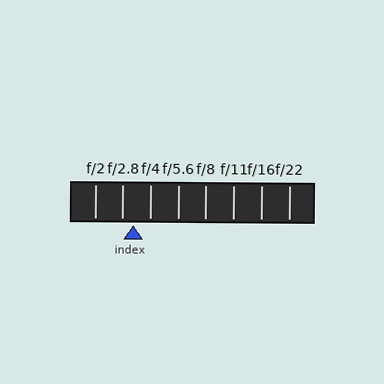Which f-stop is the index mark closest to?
The index mark is closest to f/2.8.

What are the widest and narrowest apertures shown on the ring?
The widest aperture shown is f/2 and the narrowest is f/22.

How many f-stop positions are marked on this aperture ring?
There are 8 f-stop positions marked.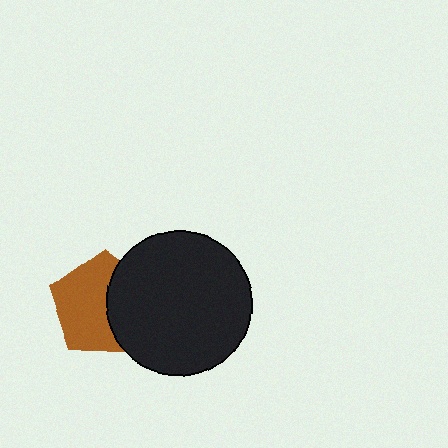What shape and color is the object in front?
The object in front is a black circle.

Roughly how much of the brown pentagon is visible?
About half of it is visible (roughly 61%).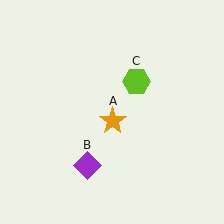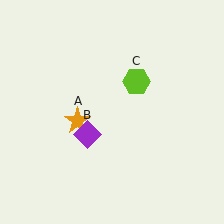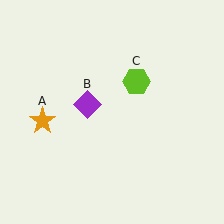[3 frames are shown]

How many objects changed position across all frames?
2 objects changed position: orange star (object A), purple diamond (object B).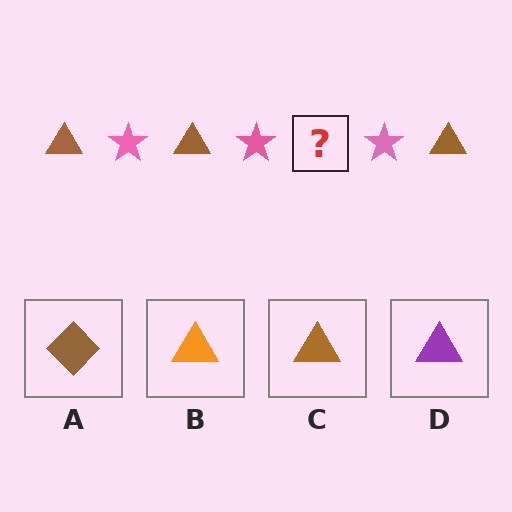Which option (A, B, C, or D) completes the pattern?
C.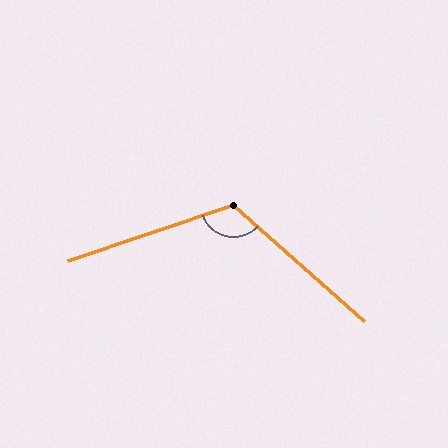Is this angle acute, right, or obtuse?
It is obtuse.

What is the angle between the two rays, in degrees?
Approximately 120 degrees.